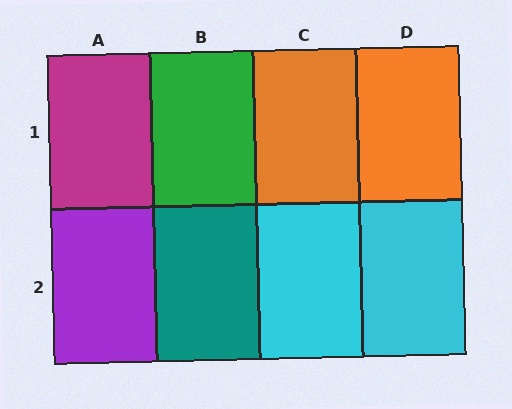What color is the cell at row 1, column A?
Magenta.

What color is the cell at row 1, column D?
Orange.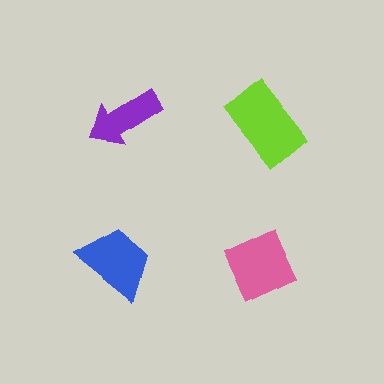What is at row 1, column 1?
A purple arrow.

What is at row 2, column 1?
A blue trapezoid.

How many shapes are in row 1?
2 shapes.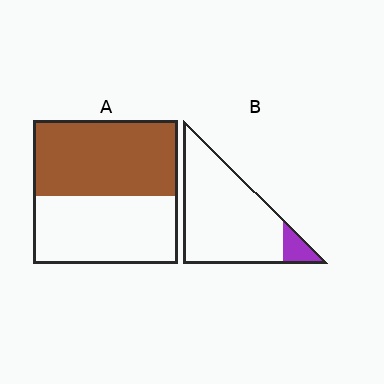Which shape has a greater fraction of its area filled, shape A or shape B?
Shape A.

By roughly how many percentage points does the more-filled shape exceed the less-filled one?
By roughly 45 percentage points (A over B).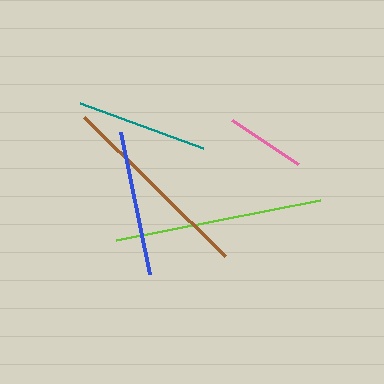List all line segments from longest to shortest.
From longest to shortest: lime, brown, blue, teal, pink.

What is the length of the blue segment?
The blue segment is approximately 145 pixels long.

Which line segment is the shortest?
The pink line is the shortest at approximately 80 pixels.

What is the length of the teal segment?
The teal segment is approximately 131 pixels long.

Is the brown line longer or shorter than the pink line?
The brown line is longer than the pink line.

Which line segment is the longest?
The lime line is the longest at approximately 209 pixels.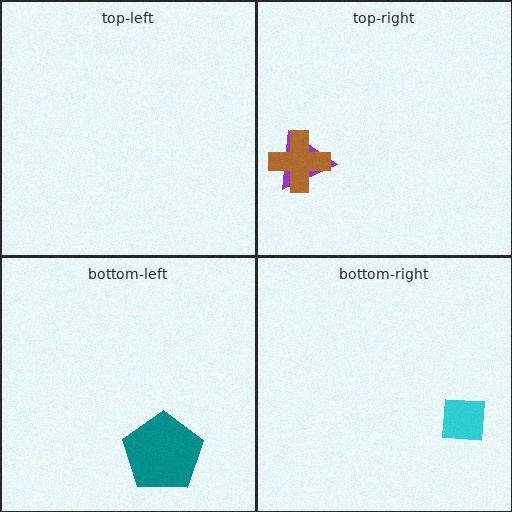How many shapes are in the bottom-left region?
1.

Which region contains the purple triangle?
The top-right region.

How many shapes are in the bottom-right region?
1.